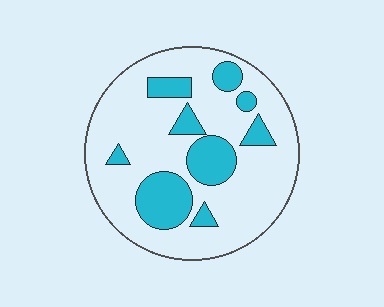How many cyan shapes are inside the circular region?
9.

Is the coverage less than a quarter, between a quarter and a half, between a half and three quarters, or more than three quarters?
Less than a quarter.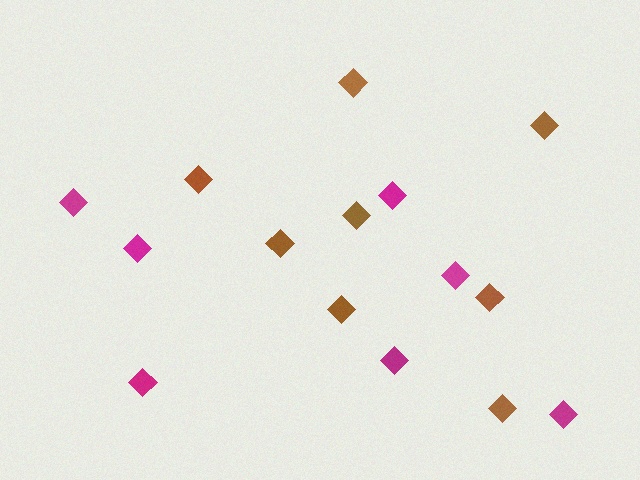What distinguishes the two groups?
There are 2 groups: one group of brown diamonds (8) and one group of magenta diamonds (7).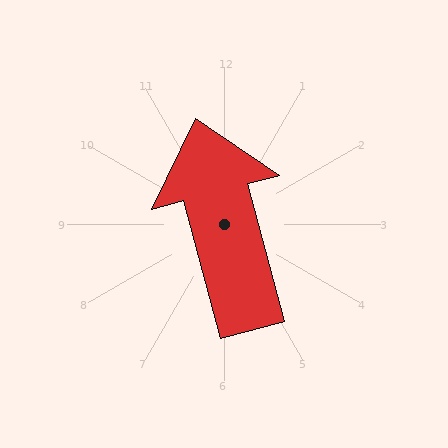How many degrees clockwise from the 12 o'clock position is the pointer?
Approximately 345 degrees.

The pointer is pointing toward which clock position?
Roughly 12 o'clock.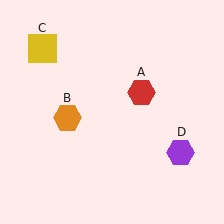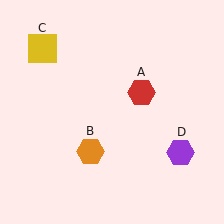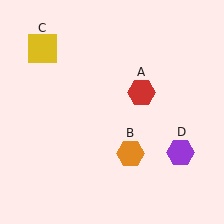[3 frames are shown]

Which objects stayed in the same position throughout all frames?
Red hexagon (object A) and yellow square (object C) and purple hexagon (object D) remained stationary.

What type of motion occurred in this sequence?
The orange hexagon (object B) rotated counterclockwise around the center of the scene.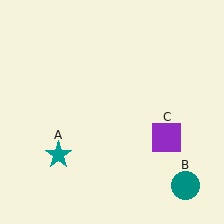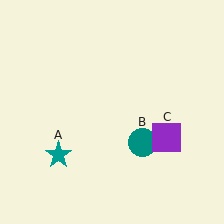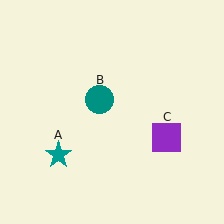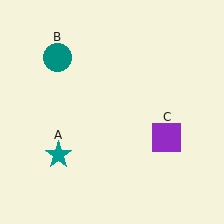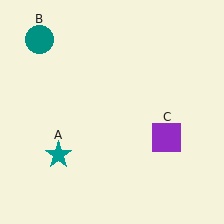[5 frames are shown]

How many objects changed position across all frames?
1 object changed position: teal circle (object B).